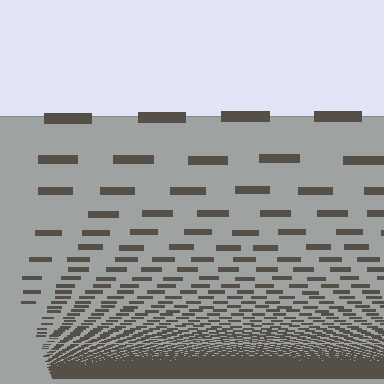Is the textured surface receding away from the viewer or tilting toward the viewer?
The surface appears to tilt toward the viewer. Texture elements get larger and sparser toward the top.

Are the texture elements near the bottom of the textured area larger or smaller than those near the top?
Smaller. The gradient is inverted — elements near the bottom are smaller and denser.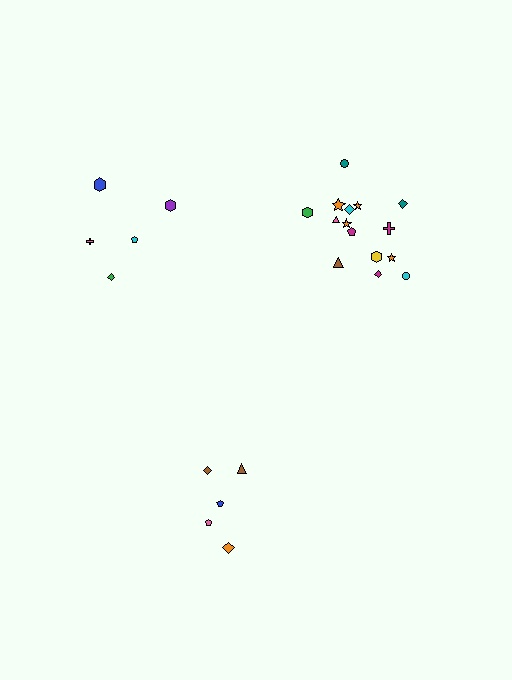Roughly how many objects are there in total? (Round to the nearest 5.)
Roughly 25 objects in total.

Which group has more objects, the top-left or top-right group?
The top-right group.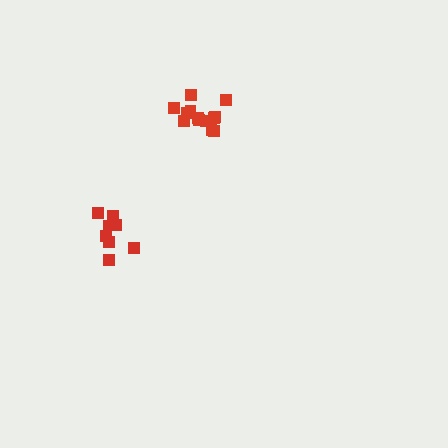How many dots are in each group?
Group 1: 13 dots, Group 2: 8 dots (21 total).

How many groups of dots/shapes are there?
There are 2 groups.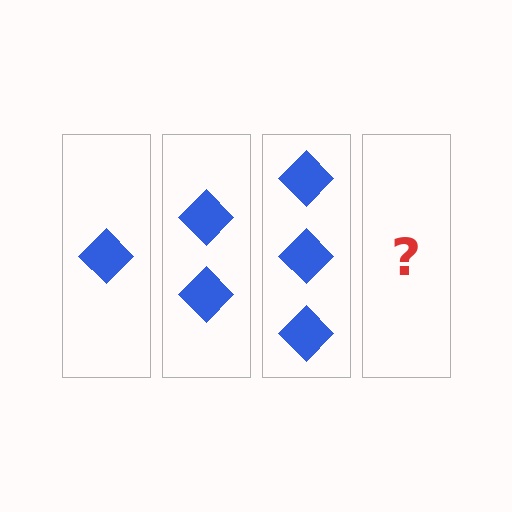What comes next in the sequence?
The next element should be 4 diamonds.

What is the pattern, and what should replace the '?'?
The pattern is that each step adds one more diamond. The '?' should be 4 diamonds.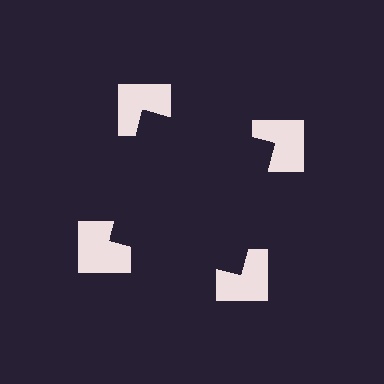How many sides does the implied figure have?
4 sides.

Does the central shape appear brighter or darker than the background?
It typically appears slightly darker than the background, even though no actual brightness change is drawn.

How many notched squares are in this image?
There are 4 — one at each vertex of the illusory square.